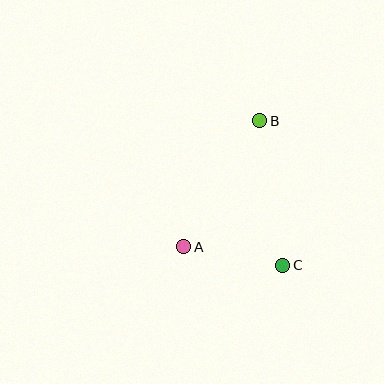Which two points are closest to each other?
Points A and C are closest to each other.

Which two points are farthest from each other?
Points A and B are farthest from each other.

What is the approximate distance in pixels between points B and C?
The distance between B and C is approximately 146 pixels.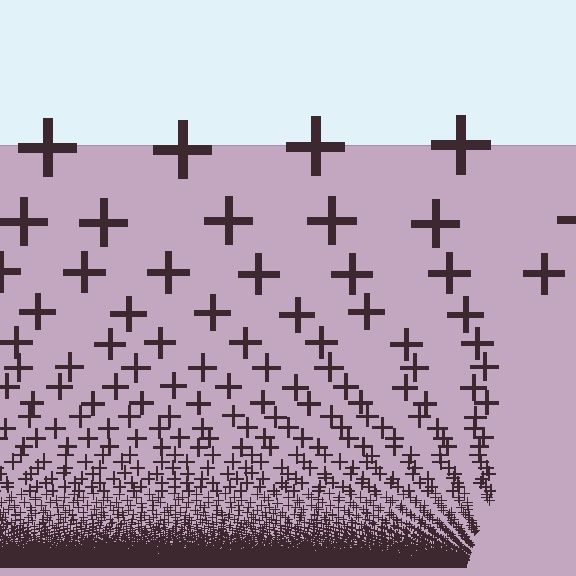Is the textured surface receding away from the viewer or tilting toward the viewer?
The surface appears to tilt toward the viewer. Texture elements get larger and sparser toward the top.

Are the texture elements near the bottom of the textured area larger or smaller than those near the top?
Smaller. The gradient is inverted — elements near the bottom are smaller and denser.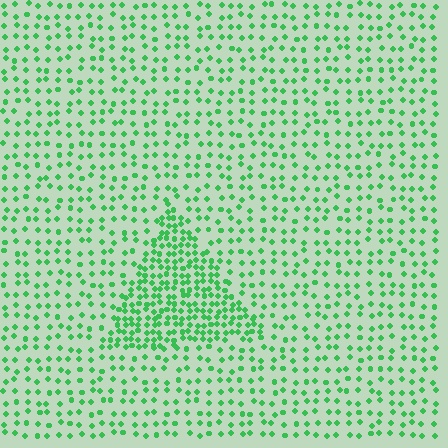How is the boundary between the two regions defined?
The boundary is defined by a change in element density (approximately 2.3x ratio). All elements are the same color, size, and shape.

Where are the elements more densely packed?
The elements are more densely packed inside the triangle boundary.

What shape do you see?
I see a triangle.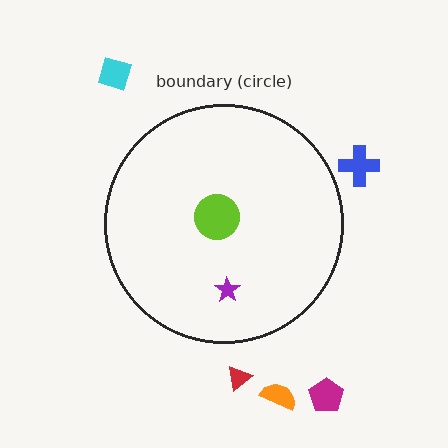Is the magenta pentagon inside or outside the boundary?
Outside.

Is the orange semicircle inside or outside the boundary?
Outside.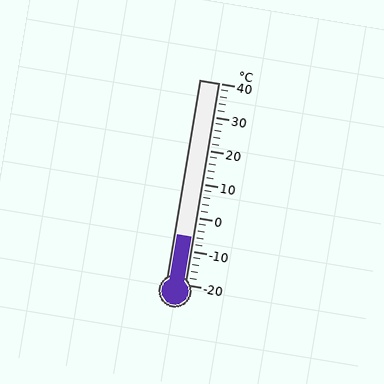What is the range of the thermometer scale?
The thermometer scale ranges from -20°C to 40°C.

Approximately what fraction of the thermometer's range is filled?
The thermometer is filled to approximately 25% of its range.